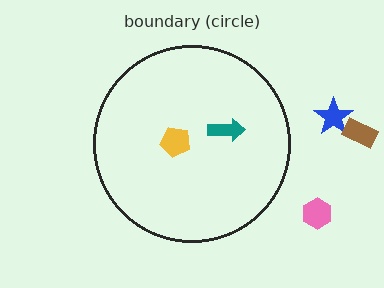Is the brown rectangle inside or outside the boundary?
Outside.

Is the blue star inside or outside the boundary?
Outside.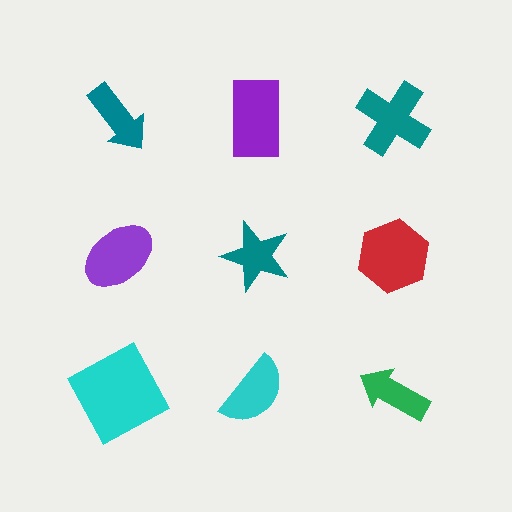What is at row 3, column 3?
A green arrow.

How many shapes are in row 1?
3 shapes.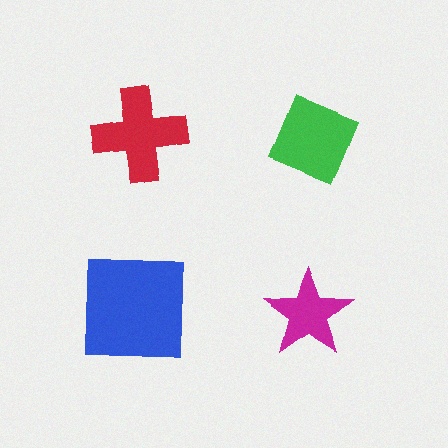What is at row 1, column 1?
A red cross.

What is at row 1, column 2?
A green diamond.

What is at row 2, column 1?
A blue square.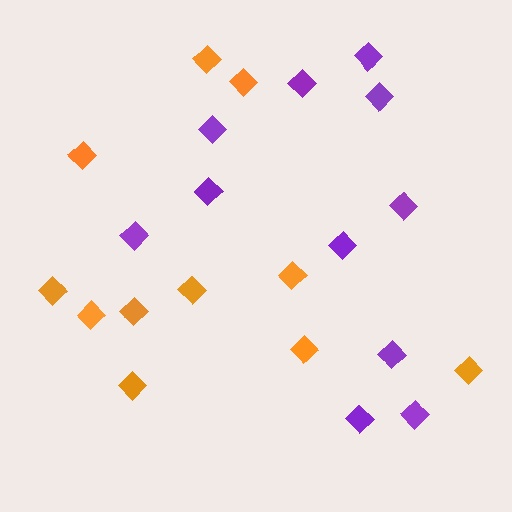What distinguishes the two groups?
There are 2 groups: one group of purple diamonds (11) and one group of orange diamonds (11).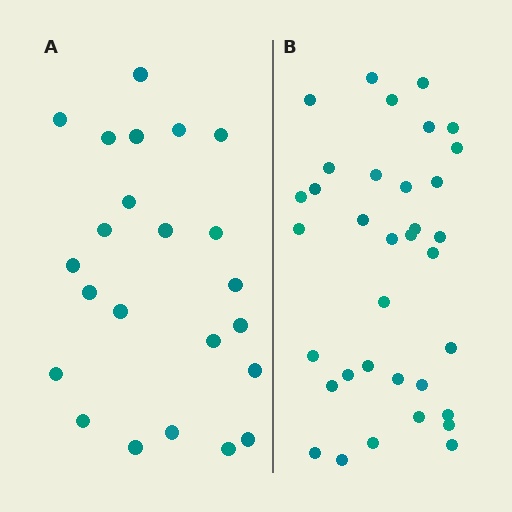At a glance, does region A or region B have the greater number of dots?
Region B (the right region) has more dots.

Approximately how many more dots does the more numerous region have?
Region B has roughly 12 or so more dots than region A.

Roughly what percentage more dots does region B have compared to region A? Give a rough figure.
About 50% more.